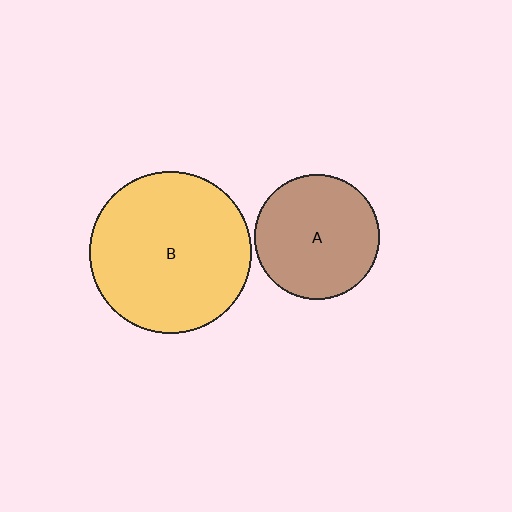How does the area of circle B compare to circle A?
Approximately 1.7 times.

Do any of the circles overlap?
No, none of the circles overlap.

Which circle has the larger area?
Circle B (yellow).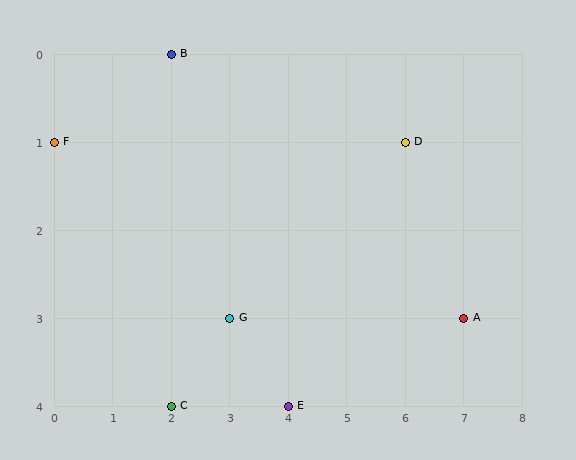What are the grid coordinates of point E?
Point E is at grid coordinates (4, 4).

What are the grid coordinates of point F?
Point F is at grid coordinates (0, 1).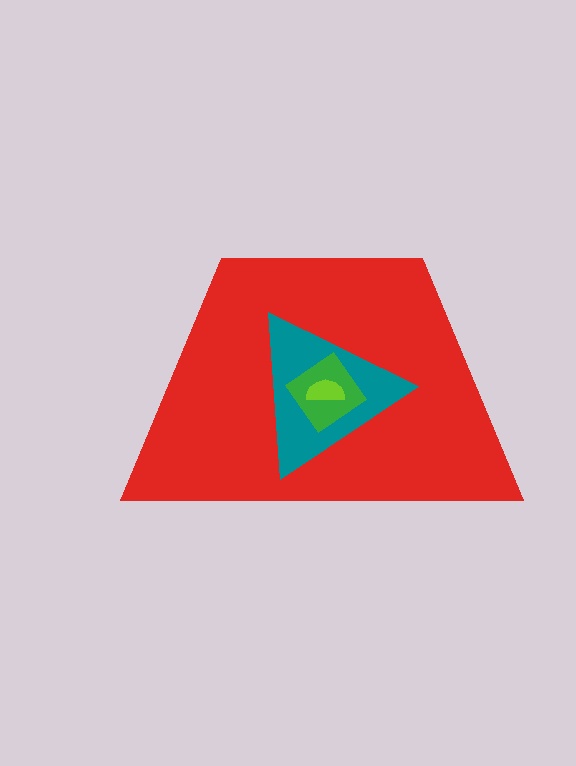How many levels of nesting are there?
4.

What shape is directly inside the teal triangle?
The green diamond.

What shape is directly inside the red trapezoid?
The teal triangle.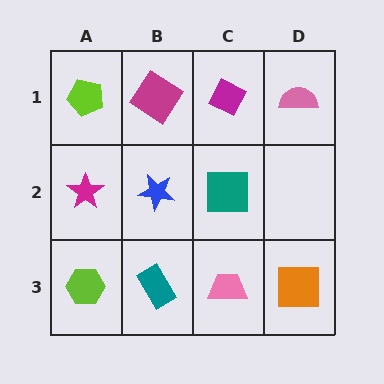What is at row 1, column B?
A magenta diamond.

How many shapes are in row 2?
3 shapes.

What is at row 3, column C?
A pink trapezoid.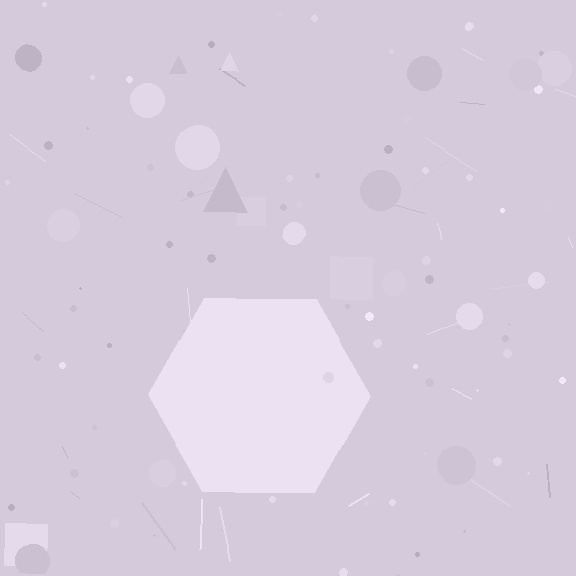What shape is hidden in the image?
A hexagon is hidden in the image.